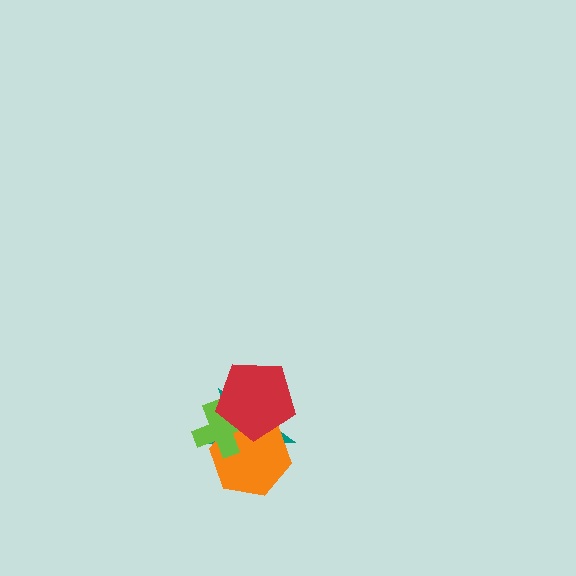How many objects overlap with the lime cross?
3 objects overlap with the lime cross.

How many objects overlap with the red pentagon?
3 objects overlap with the red pentagon.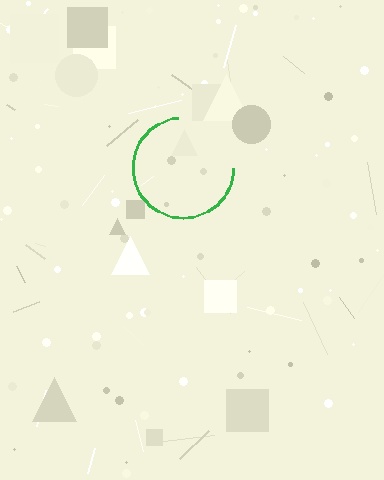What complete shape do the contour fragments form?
The contour fragments form a circle.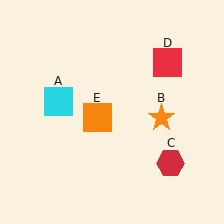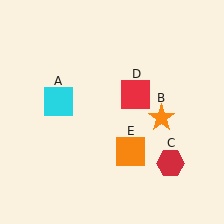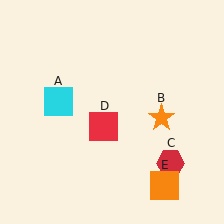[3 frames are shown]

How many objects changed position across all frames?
2 objects changed position: red square (object D), orange square (object E).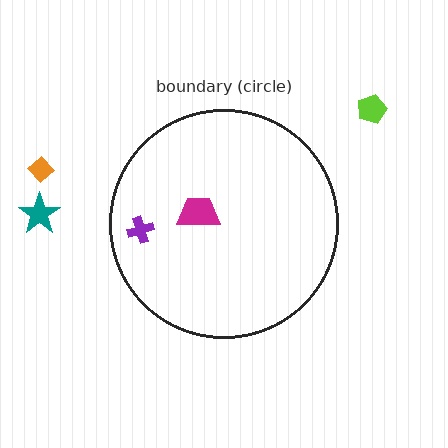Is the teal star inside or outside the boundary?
Outside.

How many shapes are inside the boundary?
2 inside, 3 outside.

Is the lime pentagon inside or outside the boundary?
Outside.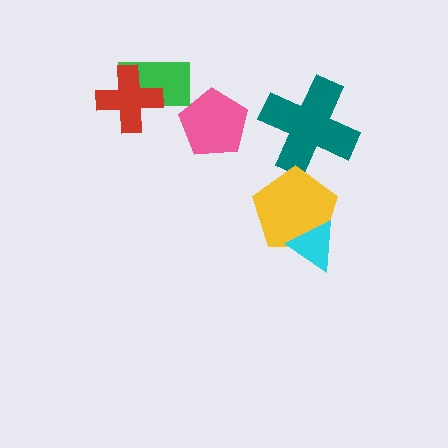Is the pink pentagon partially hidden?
No, no other shape covers it.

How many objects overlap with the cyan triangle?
1 object overlaps with the cyan triangle.